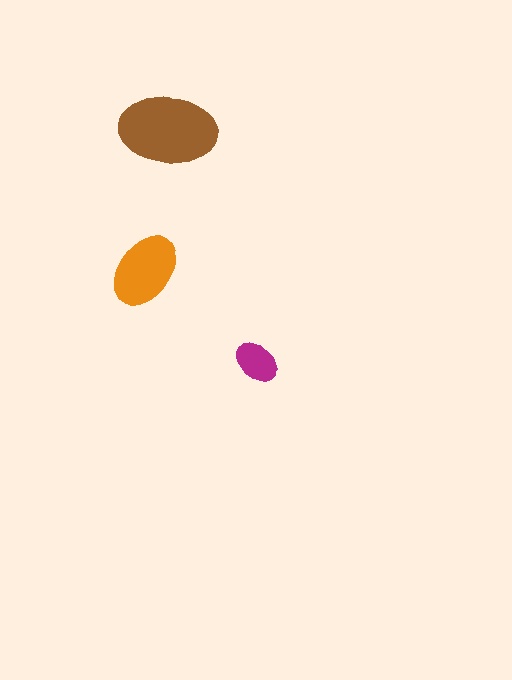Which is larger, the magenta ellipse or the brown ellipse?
The brown one.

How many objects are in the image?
There are 3 objects in the image.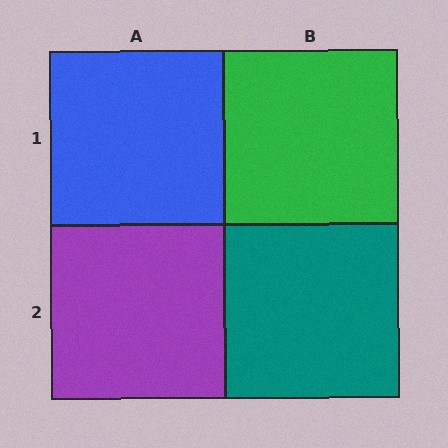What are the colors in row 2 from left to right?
Purple, teal.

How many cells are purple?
1 cell is purple.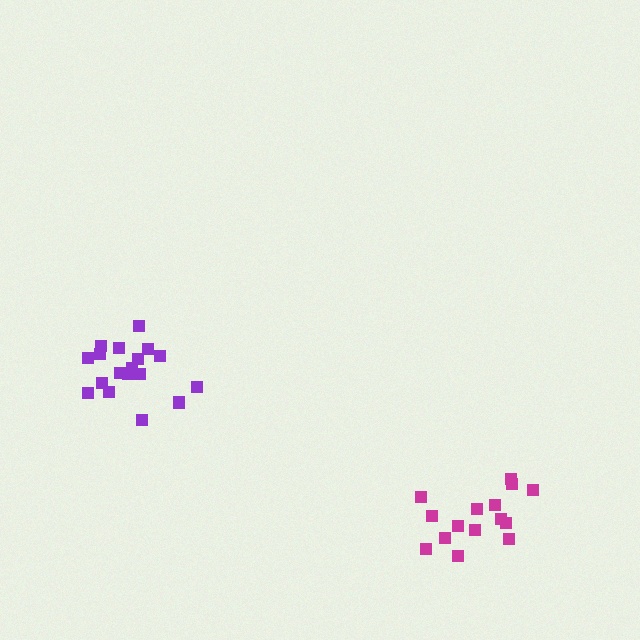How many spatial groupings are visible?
There are 2 spatial groupings.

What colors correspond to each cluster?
The clusters are colored: purple, magenta.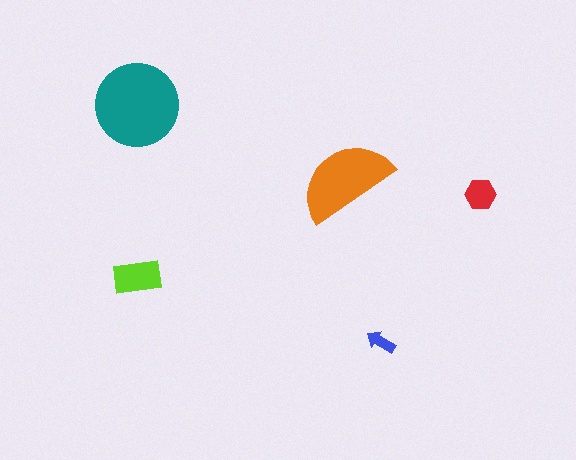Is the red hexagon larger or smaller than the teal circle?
Smaller.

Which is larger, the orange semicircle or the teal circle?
The teal circle.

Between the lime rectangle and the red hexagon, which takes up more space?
The lime rectangle.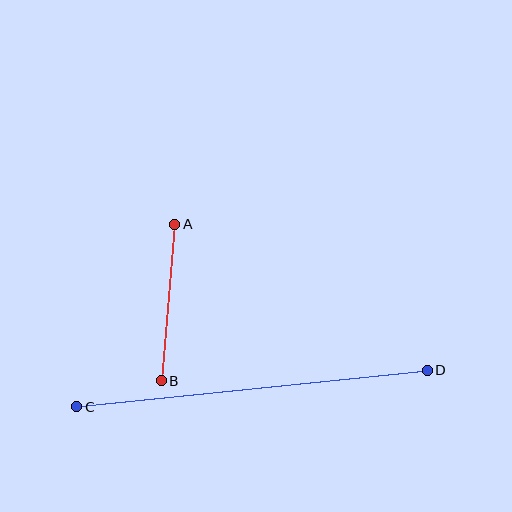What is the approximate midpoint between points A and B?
The midpoint is at approximately (168, 303) pixels.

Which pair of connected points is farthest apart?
Points C and D are farthest apart.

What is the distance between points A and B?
The distance is approximately 157 pixels.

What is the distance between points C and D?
The distance is approximately 353 pixels.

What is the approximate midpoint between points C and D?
The midpoint is at approximately (252, 389) pixels.